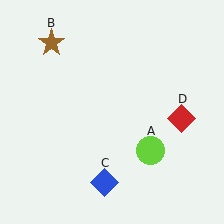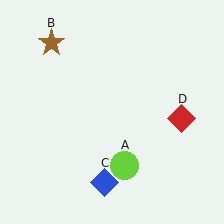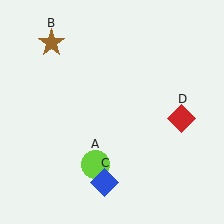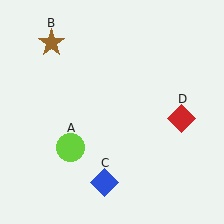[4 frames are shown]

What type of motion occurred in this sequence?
The lime circle (object A) rotated clockwise around the center of the scene.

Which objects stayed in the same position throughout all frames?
Brown star (object B) and blue diamond (object C) and red diamond (object D) remained stationary.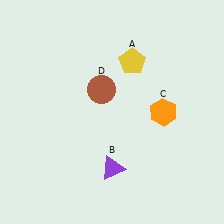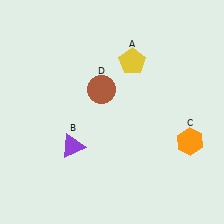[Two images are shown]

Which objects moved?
The objects that moved are: the purple triangle (B), the orange hexagon (C).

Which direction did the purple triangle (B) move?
The purple triangle (B) moved left.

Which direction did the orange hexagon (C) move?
The orange hexagon (C) moved down.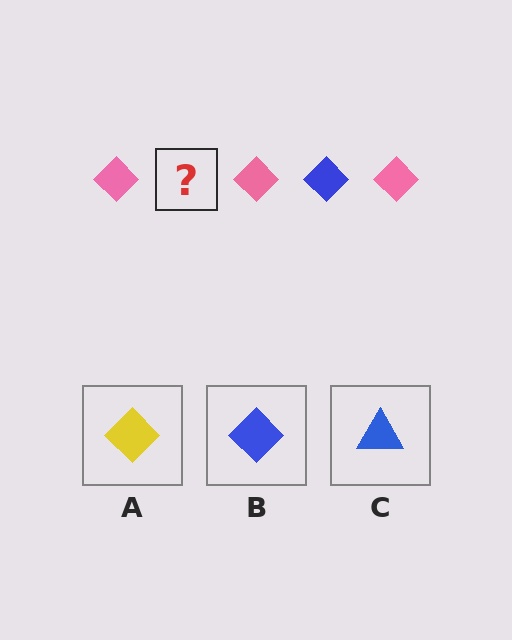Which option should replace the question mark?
Option B.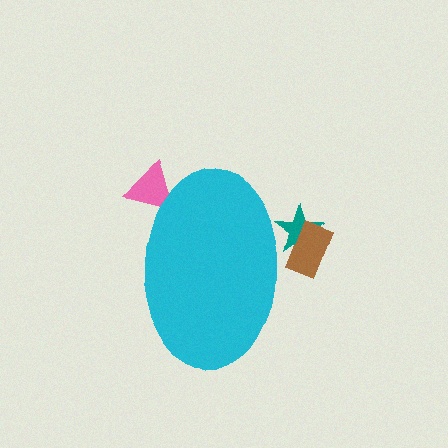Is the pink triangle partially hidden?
Yes, the pink triangle is partially hidden behind the cyan ellipse.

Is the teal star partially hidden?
Yes, the teal star is partially hidden behind the cyan ellipse.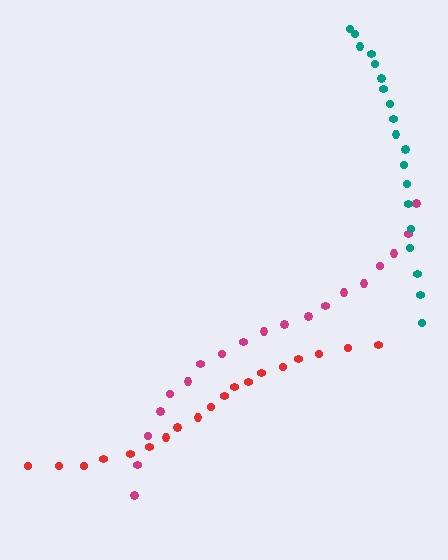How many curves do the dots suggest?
There are 3 distinct paths.